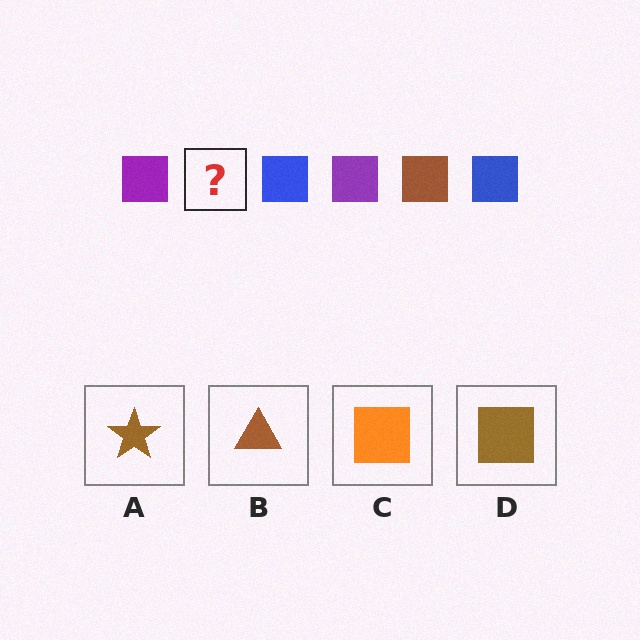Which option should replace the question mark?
Option D.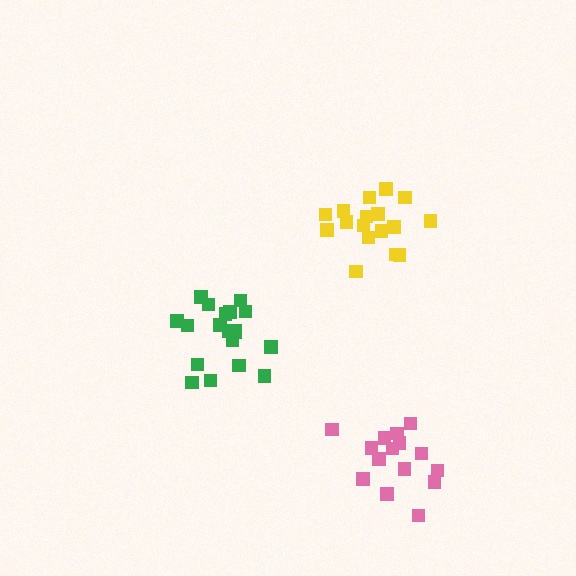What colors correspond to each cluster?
The clusters are colored: pink, yellow, green.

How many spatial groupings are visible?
There are 3 spatial groupings.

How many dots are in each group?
Group 1: 17 dots, Group 2: 17 dots, Group 3: 19 dots (53 total).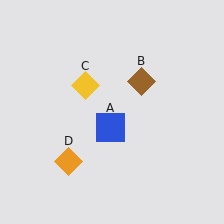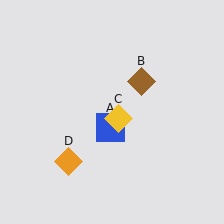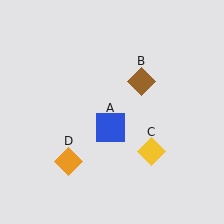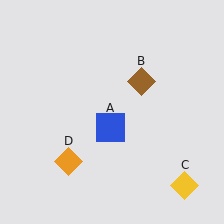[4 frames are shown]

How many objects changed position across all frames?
1 object changed position: yellow diamond (object C).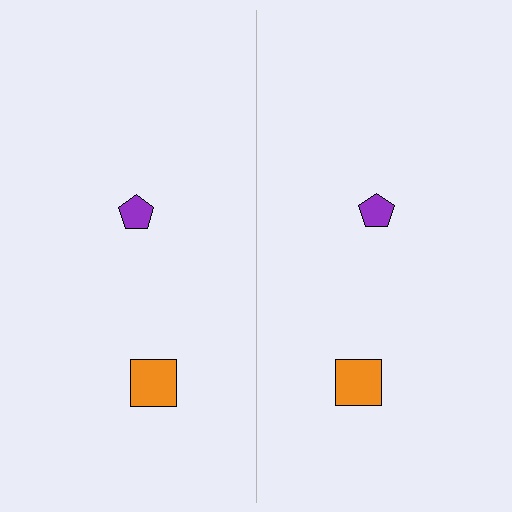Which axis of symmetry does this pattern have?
The pattern has a vertical axis of symmetry running through the center of the image.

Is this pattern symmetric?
Yes, this pattern has bilateral (reflection) symmetry.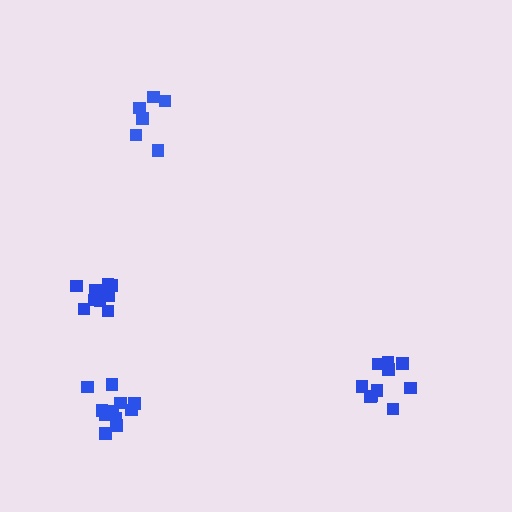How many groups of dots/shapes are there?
There are 4 groups.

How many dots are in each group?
Group 1: 10 dots, Group 2: 10 dots, Group 3: 11 dots, Group 4: 6 dots (37 total).